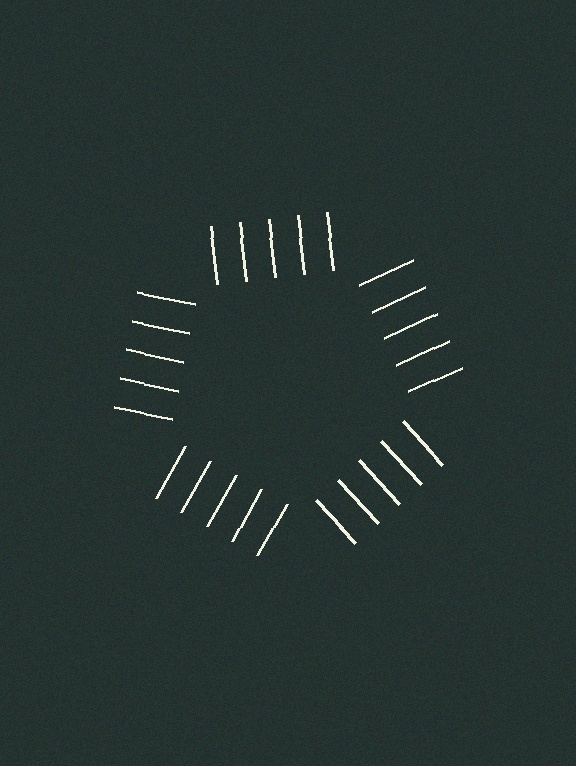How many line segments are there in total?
25 — 5 along each of the 5 edges.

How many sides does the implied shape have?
5 sides — the line-ends trace a pentagon.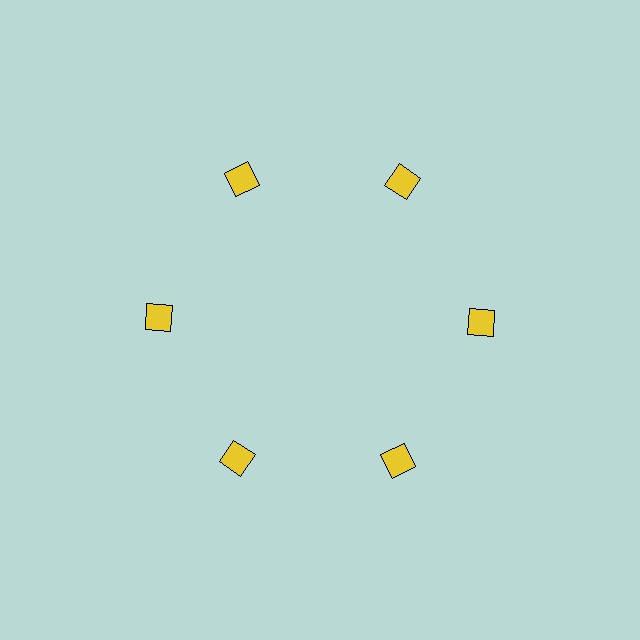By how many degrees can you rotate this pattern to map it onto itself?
The pattern maps onto itself every 60 degrees of rotation.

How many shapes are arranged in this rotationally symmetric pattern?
There are 6 shapes, arranged in 6 groups of 1.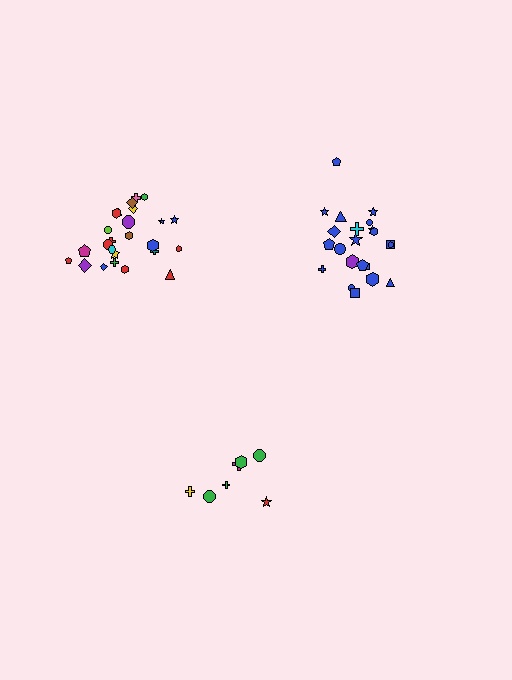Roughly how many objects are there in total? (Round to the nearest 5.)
Roughly 55 objects in total.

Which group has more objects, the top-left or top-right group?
The top-left group.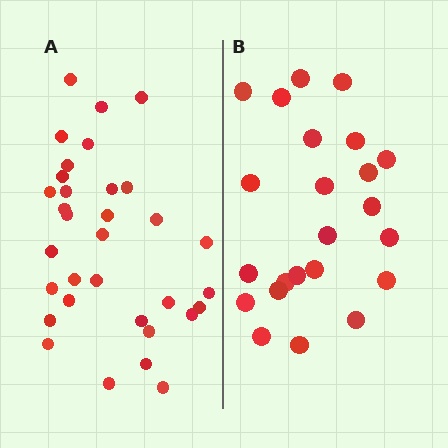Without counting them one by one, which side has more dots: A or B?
Region A (the left region) has more dots.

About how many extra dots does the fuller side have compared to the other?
Region A has roughly 10 or so more dots than region B.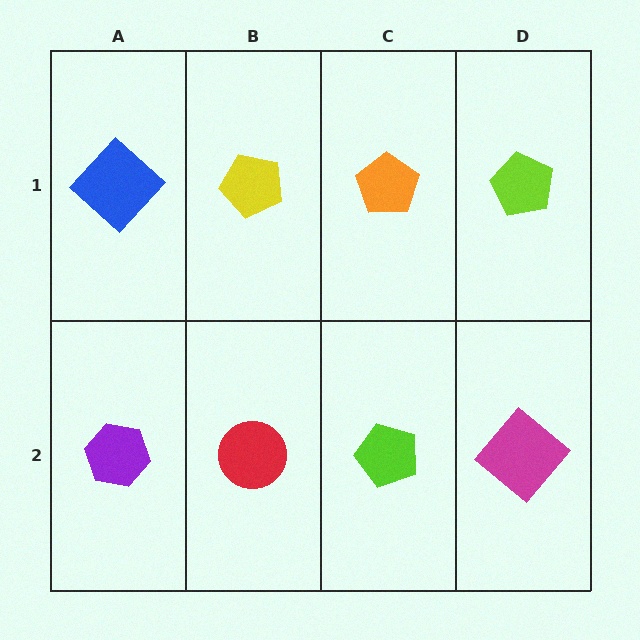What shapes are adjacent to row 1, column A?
A purple hexagon (row 2, column A), a yellow pentagon (row 1, column B).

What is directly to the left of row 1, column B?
A blue diamond.